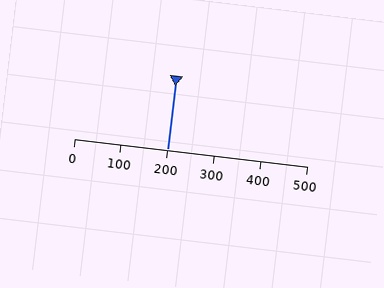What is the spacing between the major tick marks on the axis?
The major ticks are spaced 100 apart.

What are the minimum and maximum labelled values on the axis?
The axis runs from 0 to 500.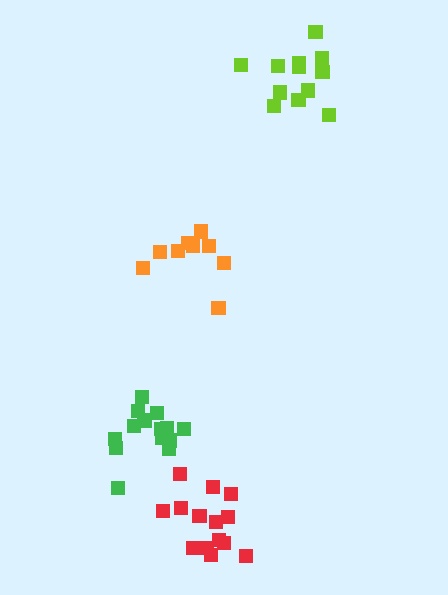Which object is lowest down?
The red cluster is bottommost.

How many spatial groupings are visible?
There are 4 spatial groupings.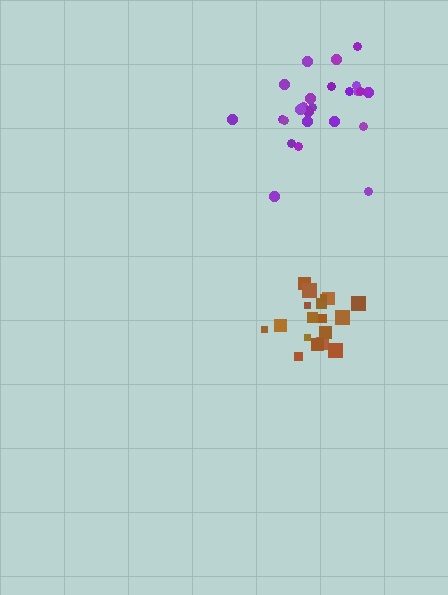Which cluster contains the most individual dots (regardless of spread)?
Purple (25).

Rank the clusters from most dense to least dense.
brown, purple.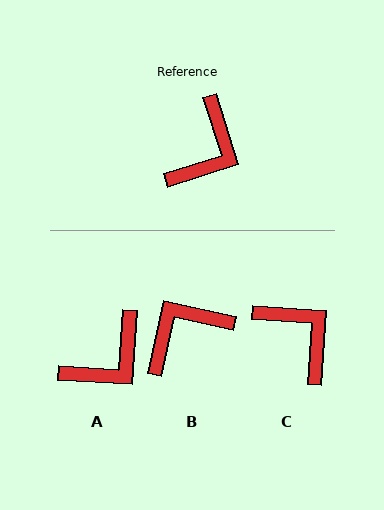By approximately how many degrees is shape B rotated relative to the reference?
Approximately 150 degrees counter-clockwise.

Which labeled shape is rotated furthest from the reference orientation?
B, about 150 degrees away.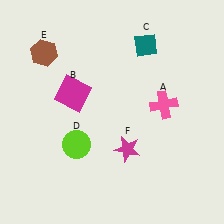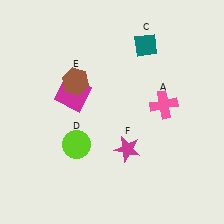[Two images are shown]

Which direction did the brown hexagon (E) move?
The brown hexagon (E) moved right.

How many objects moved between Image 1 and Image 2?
1 object moved between the two images.